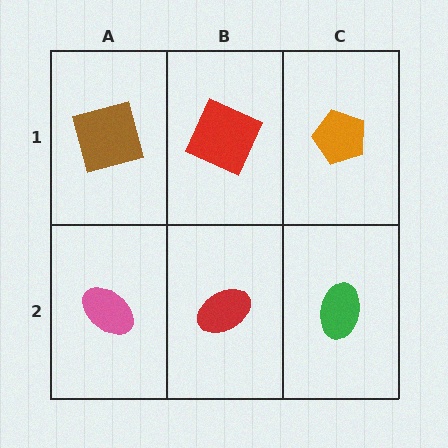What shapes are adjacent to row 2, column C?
An orange pentagon (row 1, column C), a red ellipse (row 2, column B).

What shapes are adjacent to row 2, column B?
A red square (row 1, column B), a pink ellipse (row 2, column A), a green ellipse (row 2, column C).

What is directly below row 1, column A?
A pink ellipse.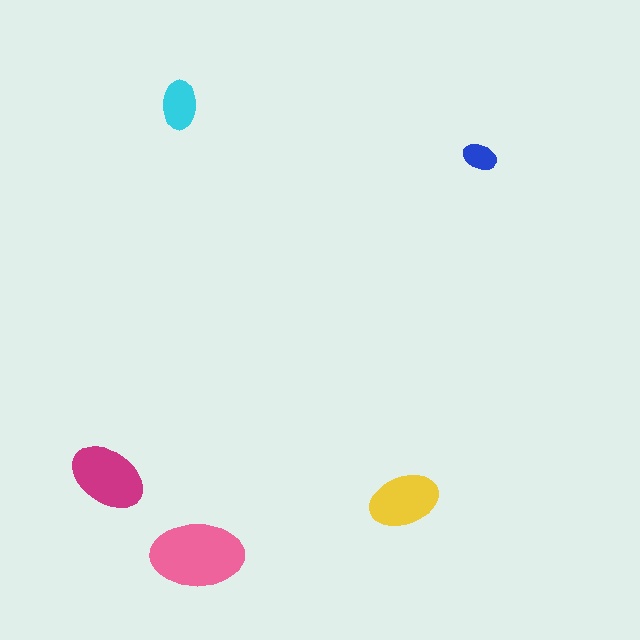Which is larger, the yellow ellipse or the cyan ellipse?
The yellow one.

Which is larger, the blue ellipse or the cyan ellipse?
The cyan one.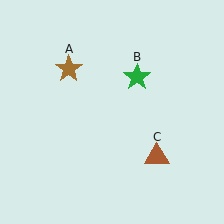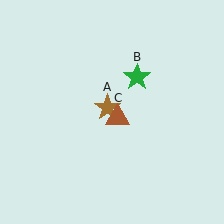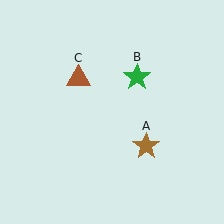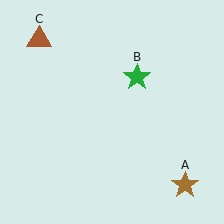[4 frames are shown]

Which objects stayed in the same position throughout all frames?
Green star (object B) remained stationary.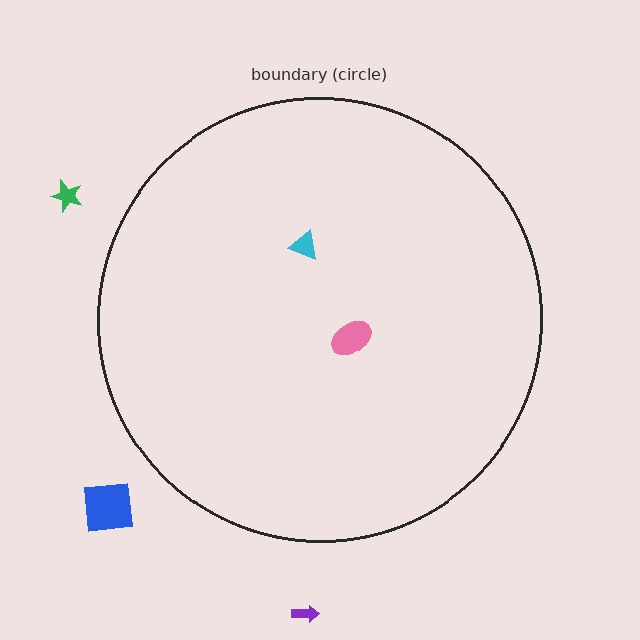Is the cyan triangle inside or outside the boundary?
Inside.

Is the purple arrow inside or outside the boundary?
Outside.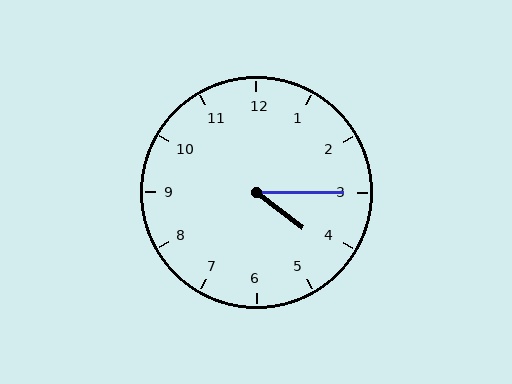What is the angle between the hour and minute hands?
Approximately 38 degrees.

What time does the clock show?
4:15.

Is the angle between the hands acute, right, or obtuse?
It is acute.